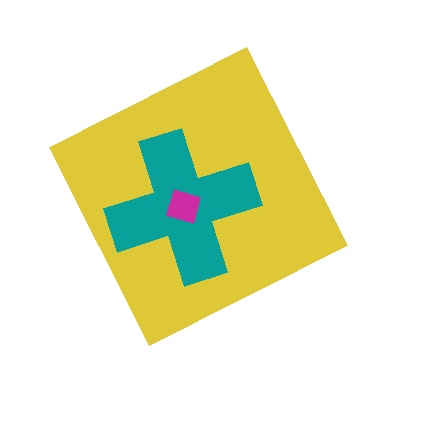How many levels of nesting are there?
3.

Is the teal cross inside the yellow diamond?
Yes.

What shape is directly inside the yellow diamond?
The teal cross.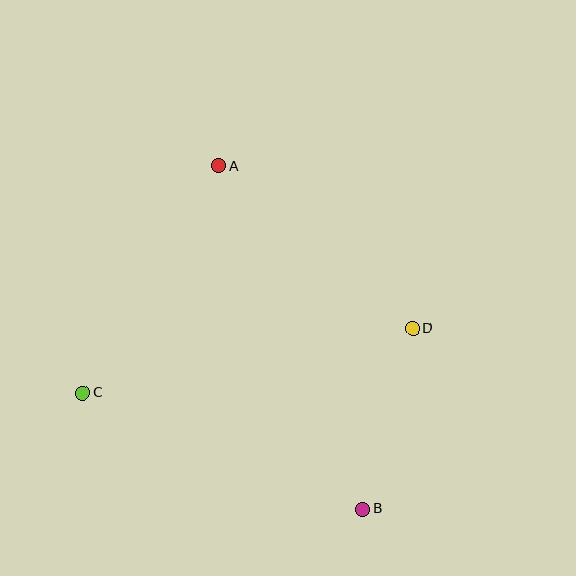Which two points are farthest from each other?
Points A and B are farthest from each other.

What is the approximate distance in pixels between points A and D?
The distance between A and D is approximately 253 pixels.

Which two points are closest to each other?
Points B and D are closest to each other.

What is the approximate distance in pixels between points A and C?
The distance between A and C is approximately 265 pixels.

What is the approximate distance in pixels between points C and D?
The distance between C and D is approximately 336 pixels.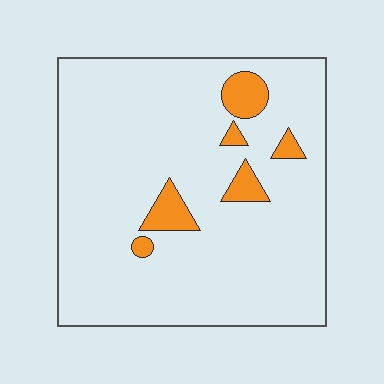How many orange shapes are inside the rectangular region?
6.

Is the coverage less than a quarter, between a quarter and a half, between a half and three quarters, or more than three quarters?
Less than a quarter.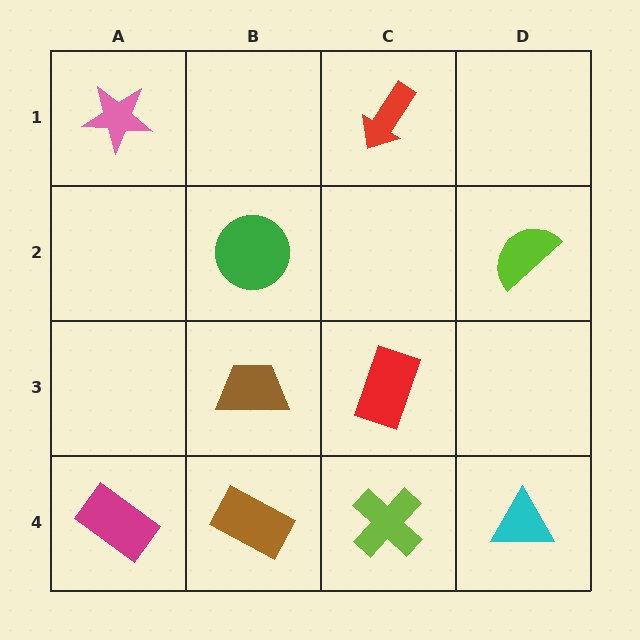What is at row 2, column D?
A lime semicircle.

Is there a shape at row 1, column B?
No, that cell is empty.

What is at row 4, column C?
A lime cross.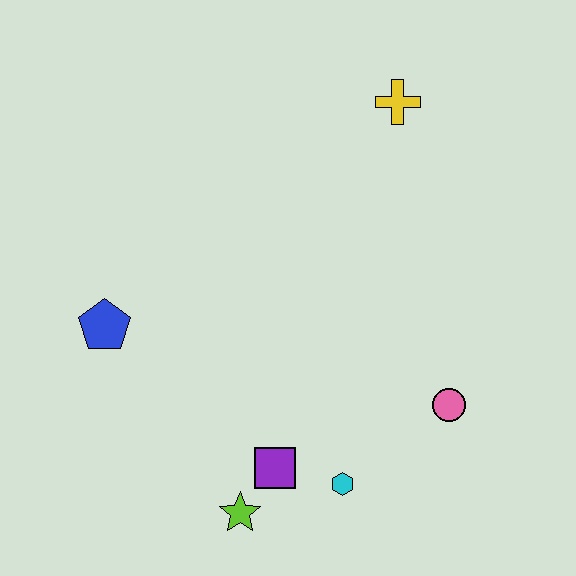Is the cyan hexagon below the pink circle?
Yes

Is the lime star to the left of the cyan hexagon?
Yes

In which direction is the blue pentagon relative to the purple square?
The blue pentagon is to the left of the purple square.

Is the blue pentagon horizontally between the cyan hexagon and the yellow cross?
No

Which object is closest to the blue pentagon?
The purple square is closest to the blue pentagon.